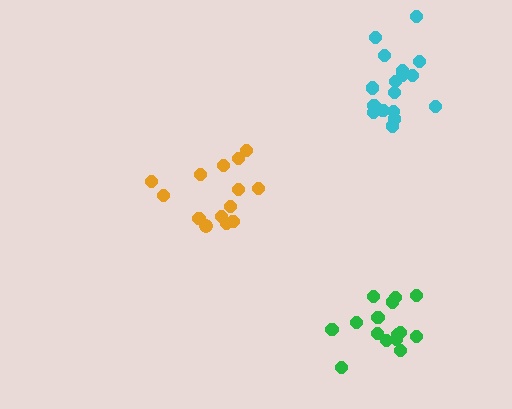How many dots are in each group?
Group 1: 15 dots, Group 2: 17 dots, Group 3: 15 dots (47 total).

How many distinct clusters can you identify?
There are 3 distinct clusters.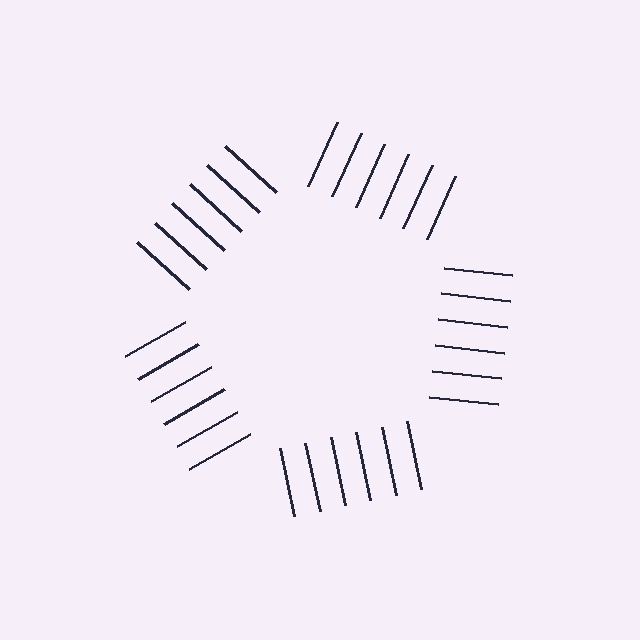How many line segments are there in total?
30 — 6 along each of the 5 edges.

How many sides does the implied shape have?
5 sides — the line-ends trace a pentagon.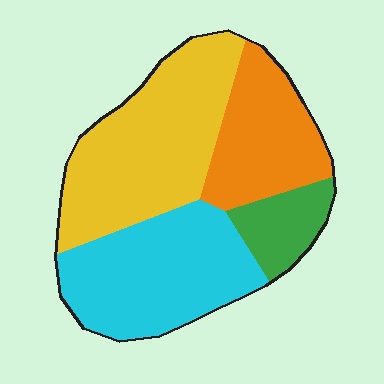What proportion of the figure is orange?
Orange covers 22% of the figure.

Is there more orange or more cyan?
Cyan.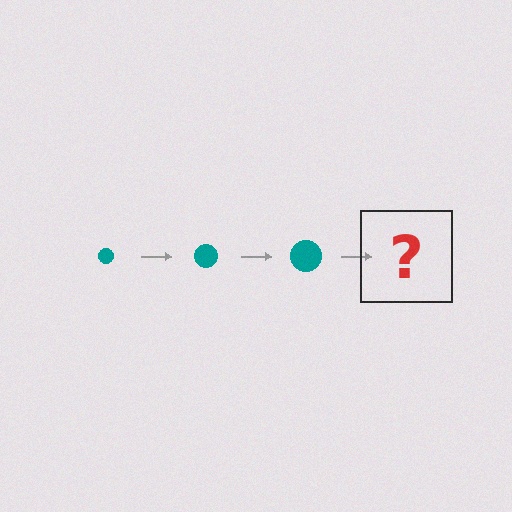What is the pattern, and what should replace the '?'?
The pattern is that the circle gets progressively larger each step. The '?' should be a teal circle, larger than the previous one.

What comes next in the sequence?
The next element should be a teal circle, larger than the previous one.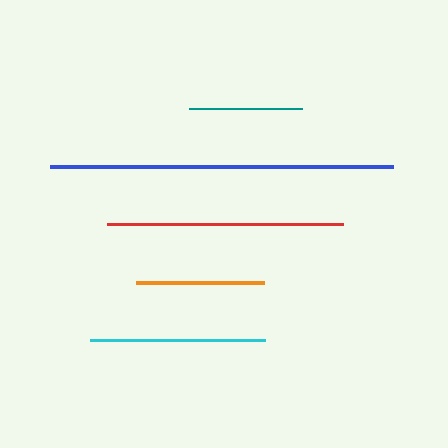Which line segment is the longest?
The blue line is the longest at approximately 343 pixels.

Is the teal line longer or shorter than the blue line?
The blue line is longer than the teal line.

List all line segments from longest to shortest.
From longest to shortest: blue, red, cyan, orange, teal.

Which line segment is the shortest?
The teal line is the shortest at approximately 114 pixels.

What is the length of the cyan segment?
The cyan segment is approximately 174 pixels long.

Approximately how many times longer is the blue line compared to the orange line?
The blue line is approximately 2.7 times the length of the orange line.